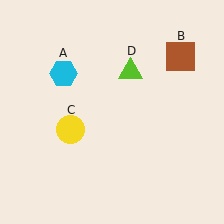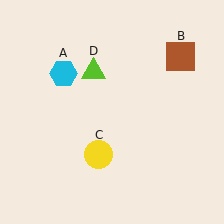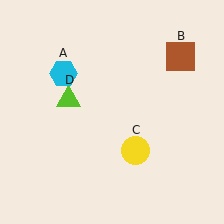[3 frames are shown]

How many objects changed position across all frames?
2 objects changed position: yellow circle (object C), lime triangle (object D).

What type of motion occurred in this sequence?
The yellow circle (object C), lime triangle (object D) rotated counterclockwise around the center of the scene.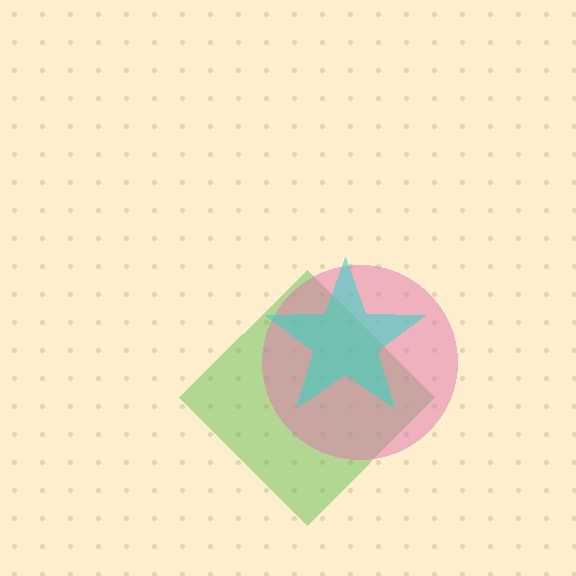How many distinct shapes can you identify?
There are 3 distinct shapes: a green diamond, a pink circle, a cyan star.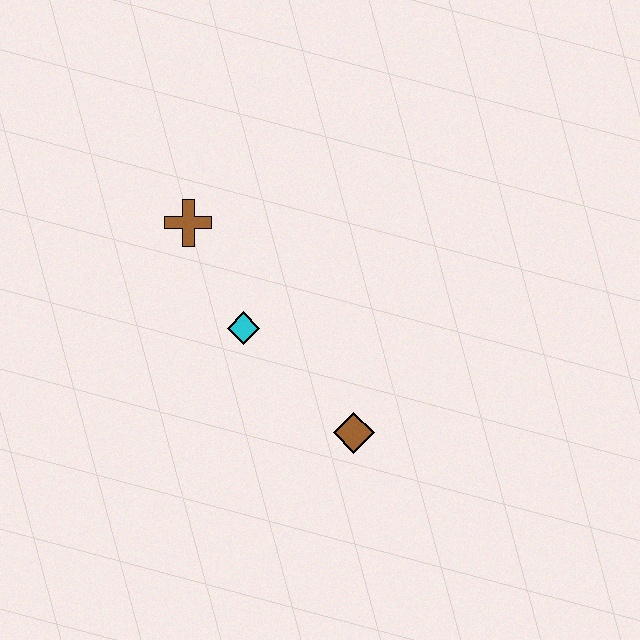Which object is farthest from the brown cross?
The brown diamond is farthest from the brown cross.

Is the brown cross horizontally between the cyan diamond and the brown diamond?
No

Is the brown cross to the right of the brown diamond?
No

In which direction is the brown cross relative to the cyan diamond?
The brown cross is above the cyan diamond.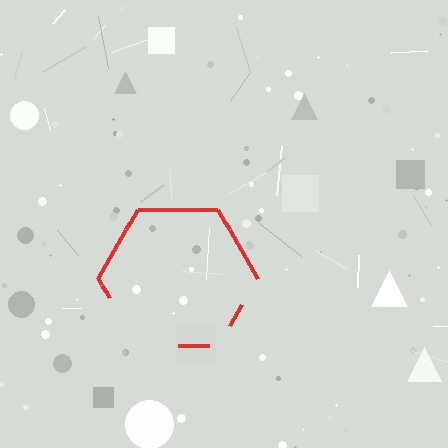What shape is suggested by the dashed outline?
The dashed outline suggests a hexagon.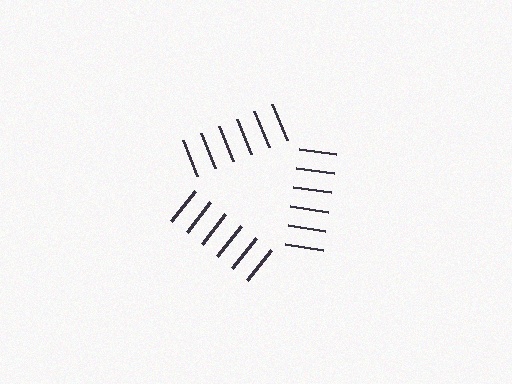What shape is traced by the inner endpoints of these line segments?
An illusory triangle — the line segments terminate on its edges but no continuous stroke is drawn.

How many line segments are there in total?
18 — 6 along each of the 3 edges.